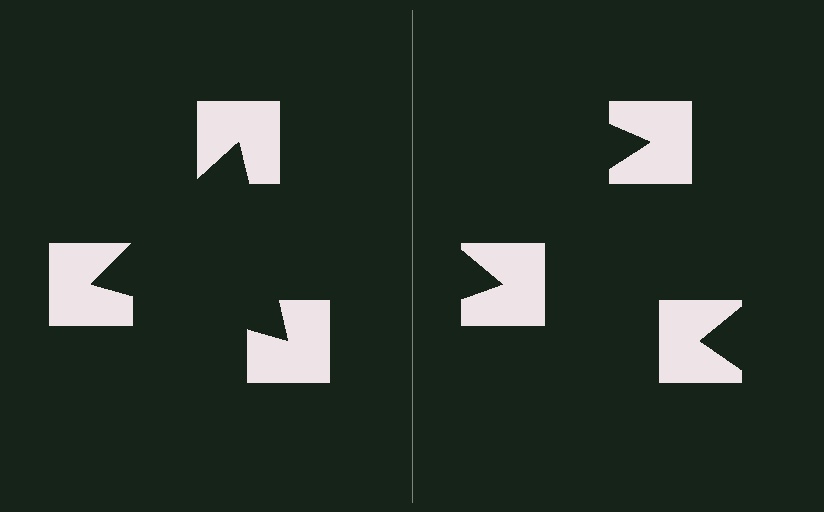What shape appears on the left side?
An illusory triangle.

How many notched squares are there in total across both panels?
6 — 3 on each side.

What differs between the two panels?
The notched squares are positioned identically on both sides; only the wedge orientations differ. On the left they align to a triangle; on the right they are misaligned.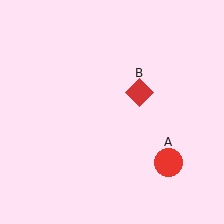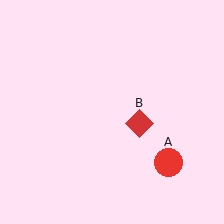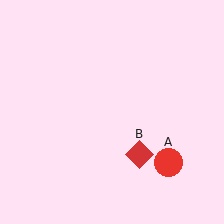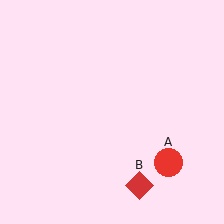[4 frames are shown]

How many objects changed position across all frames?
1 object changed position: red diamond (object B).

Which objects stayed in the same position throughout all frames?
Red circle (object A) remained stationary.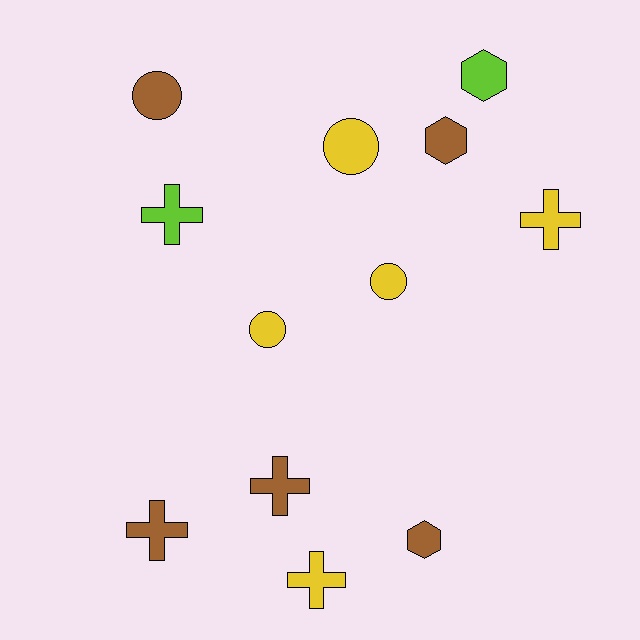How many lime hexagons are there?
There is 1 lime hexagon.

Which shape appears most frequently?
Cross, with 5 objects.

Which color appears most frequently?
Brown, with 5 objects.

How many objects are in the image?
There are 12 objects.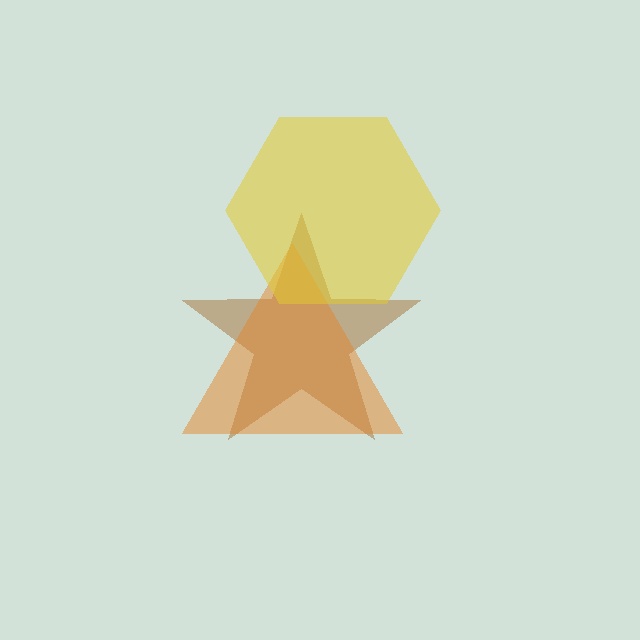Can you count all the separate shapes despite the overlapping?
Yes, there are 3 separate shapes.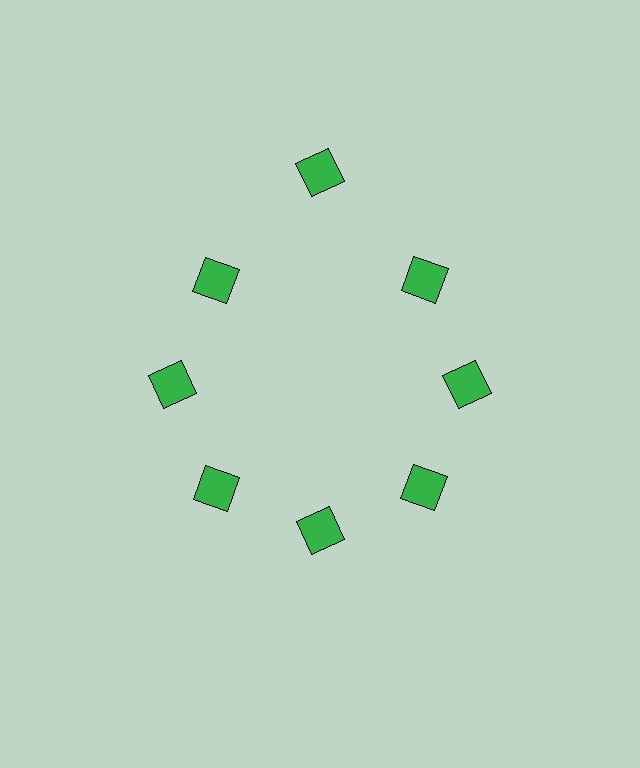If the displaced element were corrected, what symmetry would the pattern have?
It would have 8-fold rotational symmetry — the pattern would map onto itself every 45 degrees.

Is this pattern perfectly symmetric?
No. The 8 green squares are arranged in a ring, but one element near the 12 o'clock position is pushed outward from the center, breaking the 8-fold rotational symmetry.